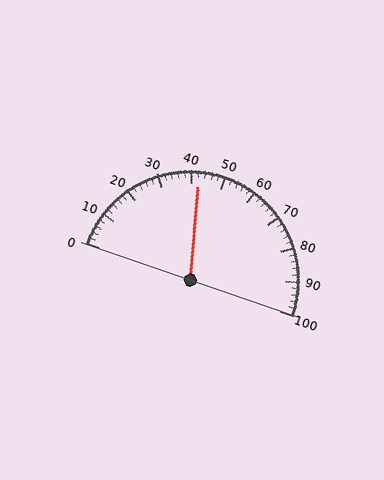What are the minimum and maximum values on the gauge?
The gauge ranges from 0 to 100.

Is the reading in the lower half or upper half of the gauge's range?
The reading is in the lower half of the range (0 to 100).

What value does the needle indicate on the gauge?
The needle indicates approximately 42.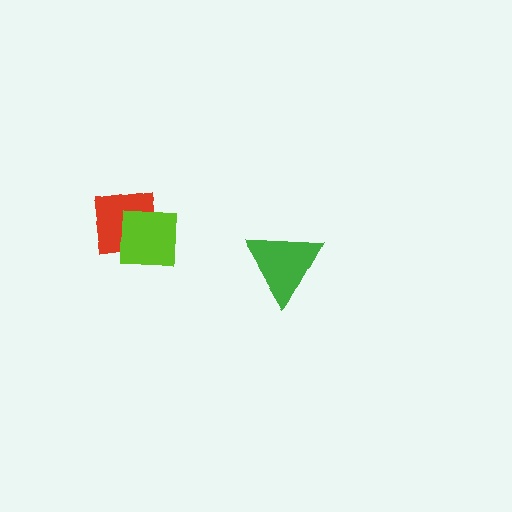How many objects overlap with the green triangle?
0 objects overlap with the green triangle.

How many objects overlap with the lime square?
1 object overlaps with the lime square.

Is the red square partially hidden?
Yes, it is partially covered by another shape.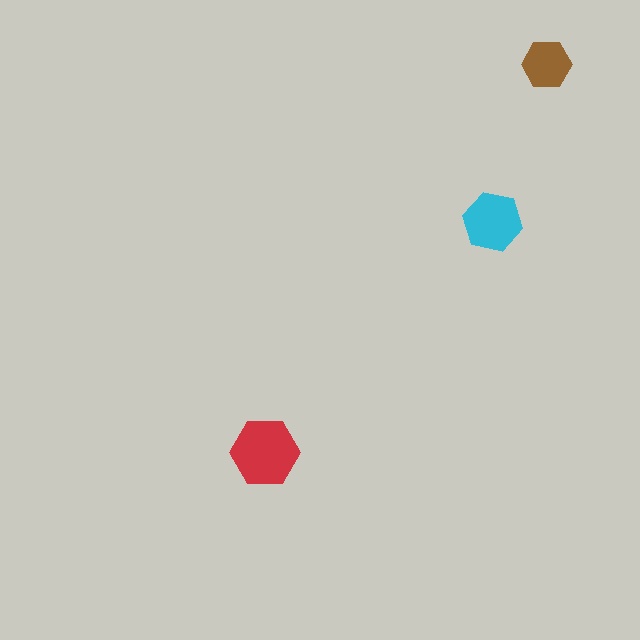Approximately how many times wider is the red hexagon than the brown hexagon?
About 1.5 times wider.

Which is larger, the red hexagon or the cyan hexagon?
The red one.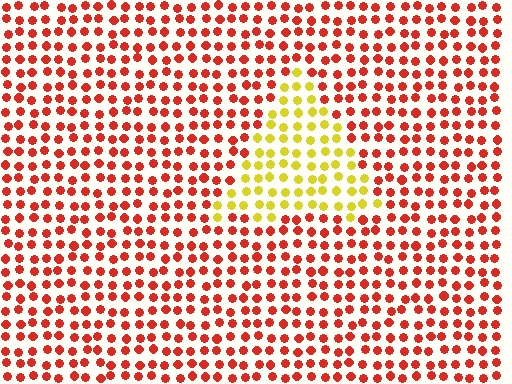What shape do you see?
I see a triangle.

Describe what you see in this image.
The image is filled with small red elements in a uniform arrangement. A triangle-shaped region is visible where the elements are tinted to a slightly different hue, forming a subtle color boundary.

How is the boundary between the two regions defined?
The boundary is defined purely by a slight shift in hue (about 57 degrees). Spacing, size, and orientation are identical on both sides.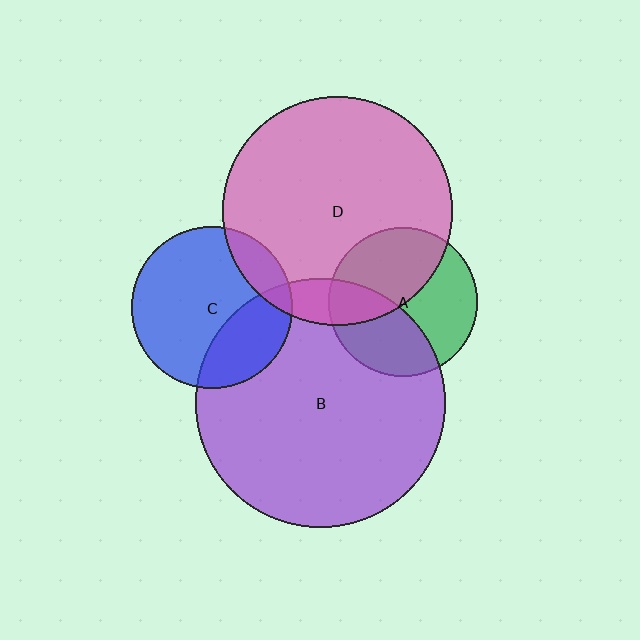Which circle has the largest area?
Circle B (purple).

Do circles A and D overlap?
Yes.